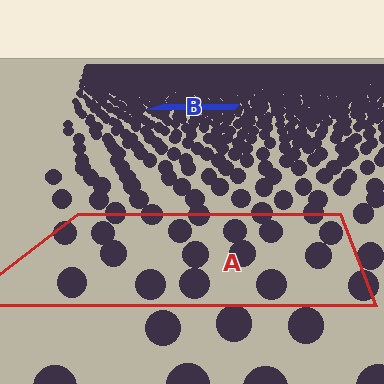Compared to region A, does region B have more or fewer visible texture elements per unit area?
Region B has more texture elements per unit area — they are packed more densely because it is farther away.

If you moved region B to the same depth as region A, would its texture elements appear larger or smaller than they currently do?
They would appear larger. At a closer depth, the same texture elements are projected at a bigger on-screen size.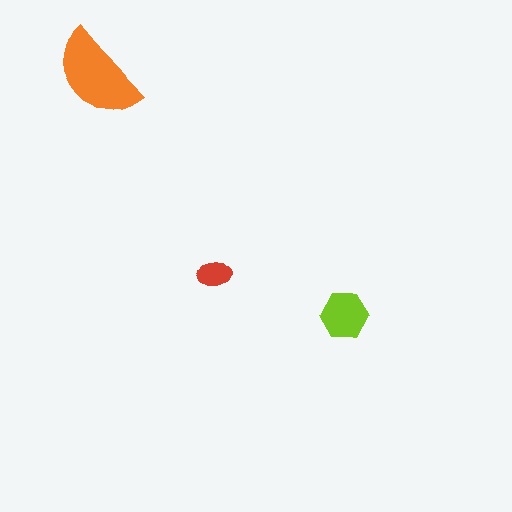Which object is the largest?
The orange semicircle.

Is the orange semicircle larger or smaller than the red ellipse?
Larger.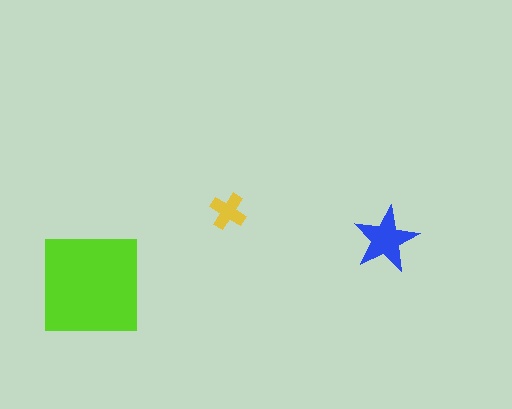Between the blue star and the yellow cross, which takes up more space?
The blue star.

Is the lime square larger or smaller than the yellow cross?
Larger.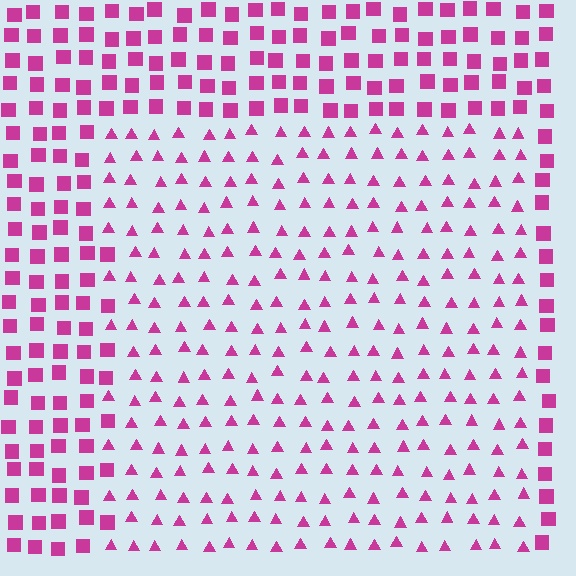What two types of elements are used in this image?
The image uses triangles inside the rectangle region and squares outside it.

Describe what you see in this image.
The image is filled with small magenta elements arranged in a uniform grid. A rectangle-shaped region contains triangles, while the surrounding area contains squares. The boundary is defined purely by the change in element shape.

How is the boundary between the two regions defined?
The boundary is defined by a change in element shape: triangles inside vs. squares outside. All elements share the same color and spacing.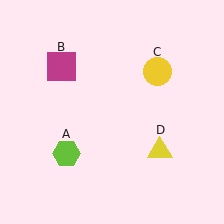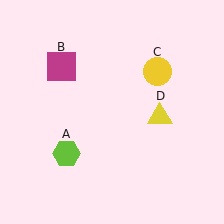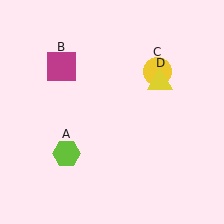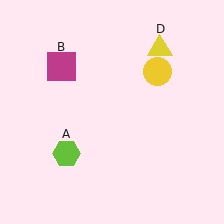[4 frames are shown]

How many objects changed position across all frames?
1 object changed position: yellow triangle (object D).